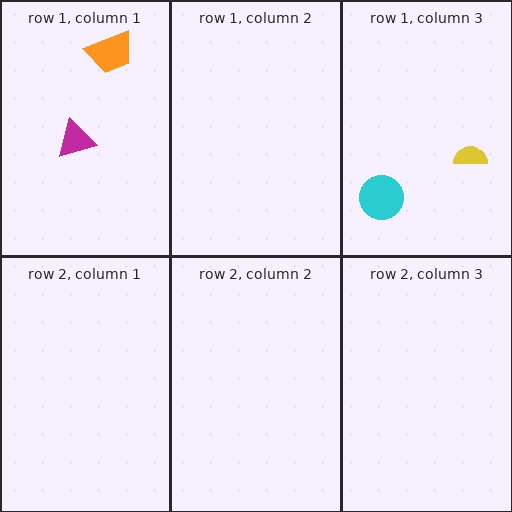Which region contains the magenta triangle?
The row 1, column 1 region.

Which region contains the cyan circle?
The row 1, column 3 region.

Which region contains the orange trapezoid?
The row 1, column 1 region.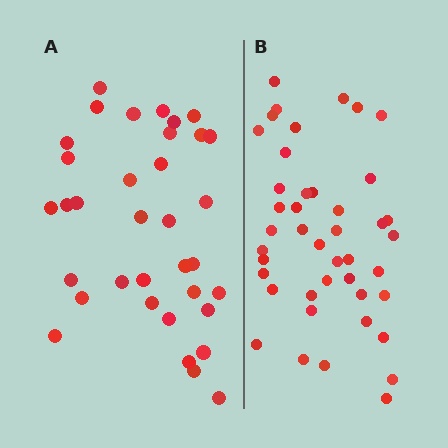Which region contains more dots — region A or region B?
Region B (the right region) has more dots.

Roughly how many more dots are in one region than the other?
Region B has roughly 8 or so more dots than region A.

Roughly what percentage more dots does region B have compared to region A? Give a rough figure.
About 25% more.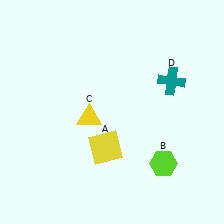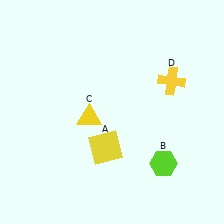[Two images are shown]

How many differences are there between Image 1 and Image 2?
There is 1 difference between the two images.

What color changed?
The cross (D) changed from teal in Image 1 to yellow in Image 2.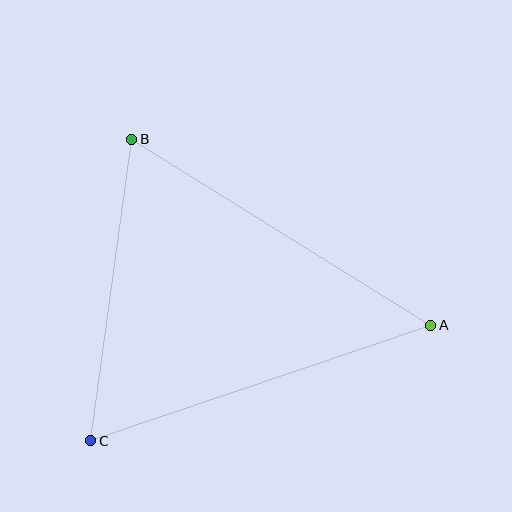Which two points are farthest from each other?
Points A and C are farthest from each other.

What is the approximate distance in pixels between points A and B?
The distance between A and B is approximately 352 pixels.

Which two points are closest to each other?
Points B and C are closest to each other.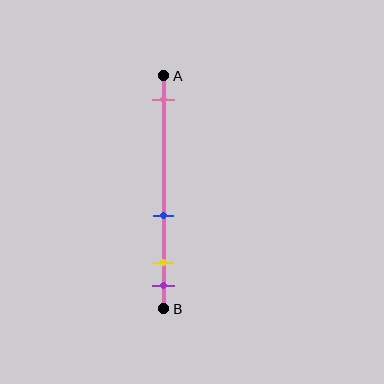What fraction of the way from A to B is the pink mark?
The pink mark is approximately 10% (0.1) of the way from A to B.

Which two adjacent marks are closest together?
The yellow and purple marks are the closest adjacent pair.